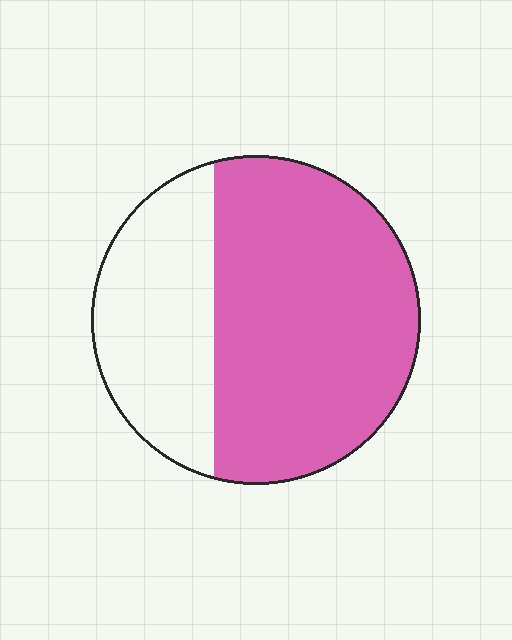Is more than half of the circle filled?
Yes.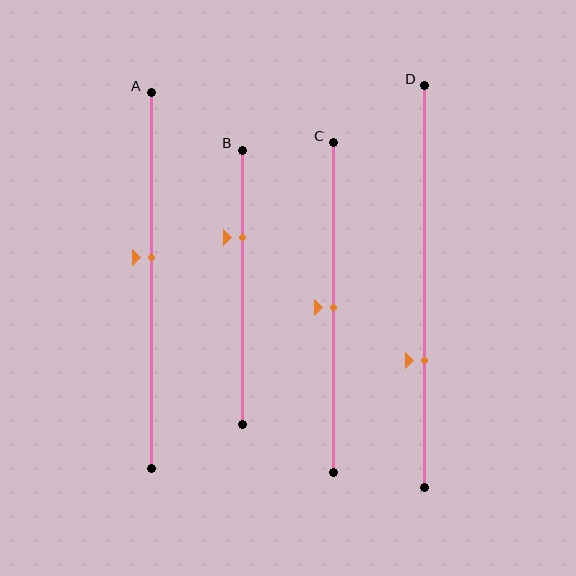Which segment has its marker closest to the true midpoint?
Segment C has its marker closest to the true midpoint.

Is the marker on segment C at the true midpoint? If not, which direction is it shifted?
Yes, the marker on segment C is at the true midpoint.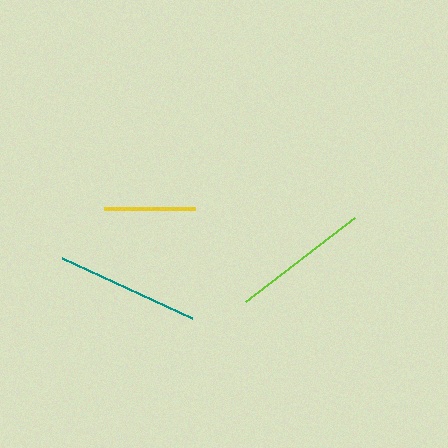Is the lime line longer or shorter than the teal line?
The teal line is longer than the lime line.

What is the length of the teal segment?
The teal segment is approximately 142 pixels long.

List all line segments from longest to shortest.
From longest to shortest: teal, lime, yellow.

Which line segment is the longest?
The teal line is the longest at approximately 142 pixels.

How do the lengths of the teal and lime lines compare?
The teal and lime lines are approximately the same length.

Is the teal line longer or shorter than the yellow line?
The teal line is longer than the yellow line.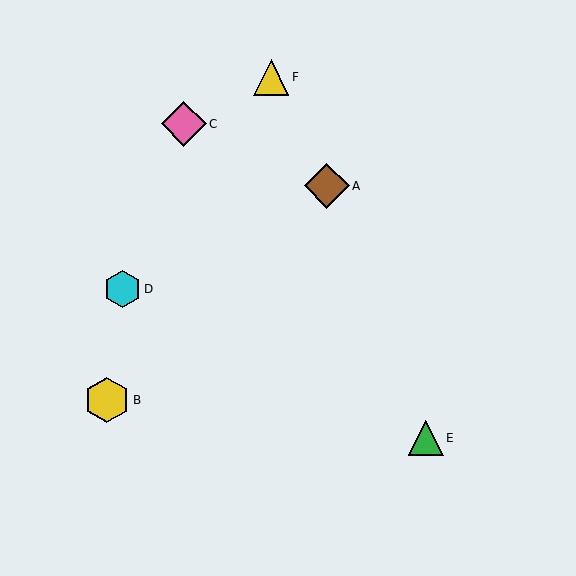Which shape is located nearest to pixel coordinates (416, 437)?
The green triangle (labeled E) at (426, 438) is nearest to that location.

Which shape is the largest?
The yellow hexagon (labeled B) is the largest.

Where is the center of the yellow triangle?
The center of the yellow triangle is at (271, 77).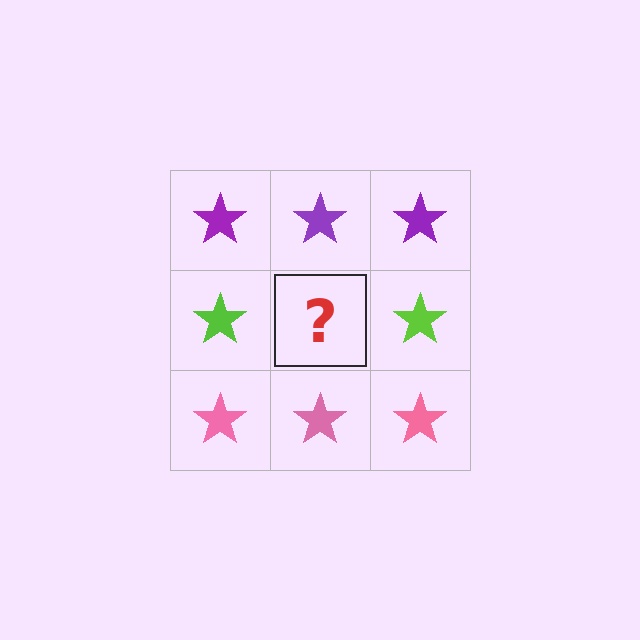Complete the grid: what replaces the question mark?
The question mark should be replaced with a lime star.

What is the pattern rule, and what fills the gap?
The rule is that each row has a consistent color. The gap should be filled with a lime star.